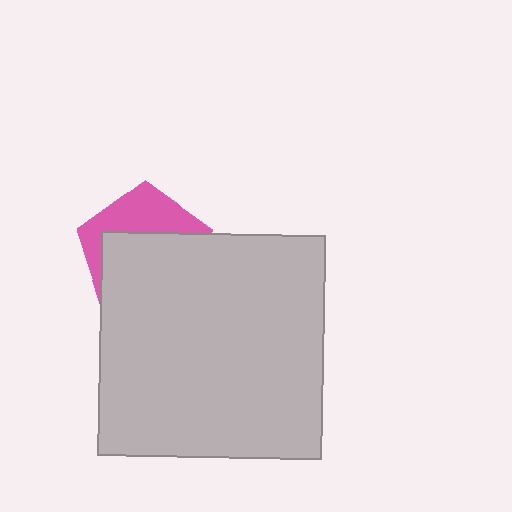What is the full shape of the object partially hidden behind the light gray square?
The partially hidden object is a pink pentagon.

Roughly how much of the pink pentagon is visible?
A small part of it is visible (roughly 38%).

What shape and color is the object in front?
The object in front is a light gray square.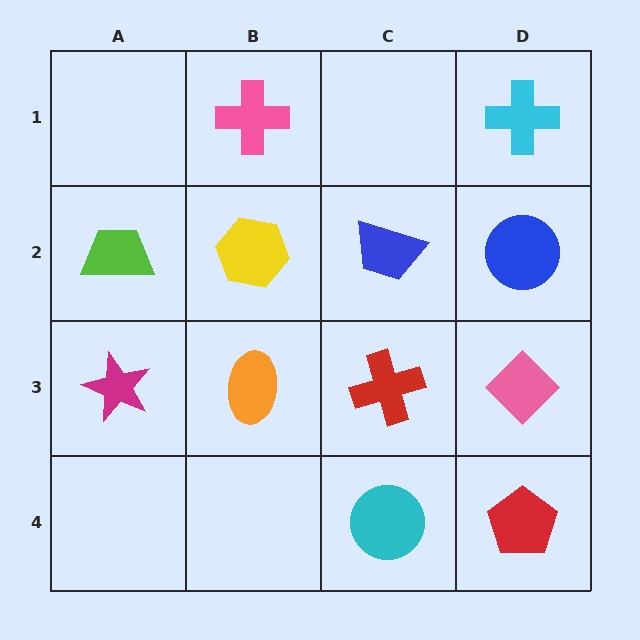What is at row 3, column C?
A red cross.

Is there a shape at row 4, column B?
No, that cell is empty.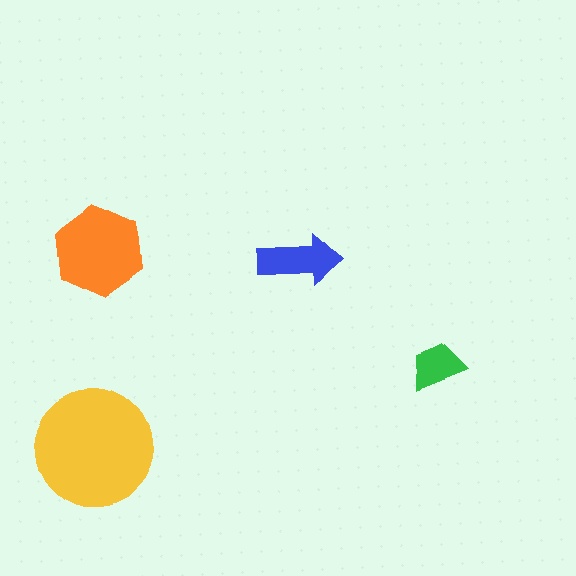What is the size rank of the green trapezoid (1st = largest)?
4th.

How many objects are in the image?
There are 4 objects in the image.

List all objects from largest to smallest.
The yellow circle, the orange hexagon, the blue arrow, the green trapezoid.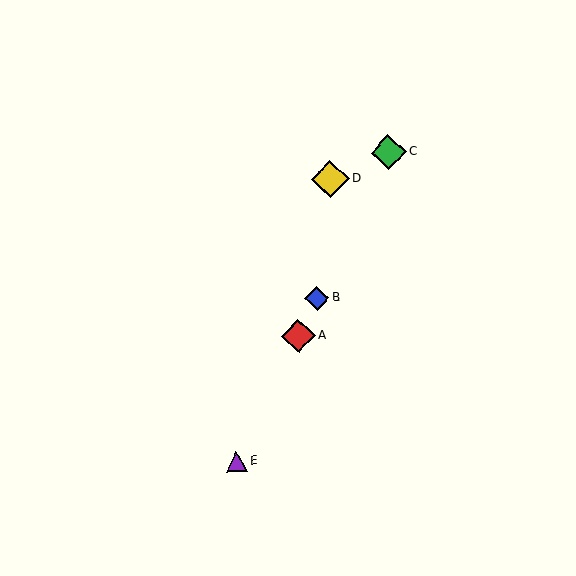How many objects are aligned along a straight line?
4 objects (A, B, C, E) are aligned along a straight line.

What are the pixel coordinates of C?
Object C is at (389, 152).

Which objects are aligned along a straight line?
Objects A, B, C, E are aligned along a straight line.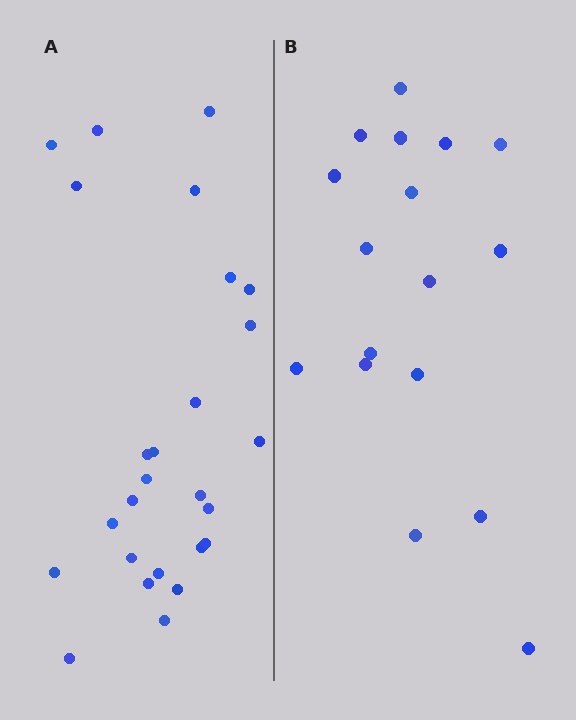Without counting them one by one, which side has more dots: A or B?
Region A (the left region) has more dots.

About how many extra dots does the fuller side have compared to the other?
Region A has roughly 8 or so more dots than region B.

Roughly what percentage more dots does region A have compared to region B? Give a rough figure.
About 55% more.